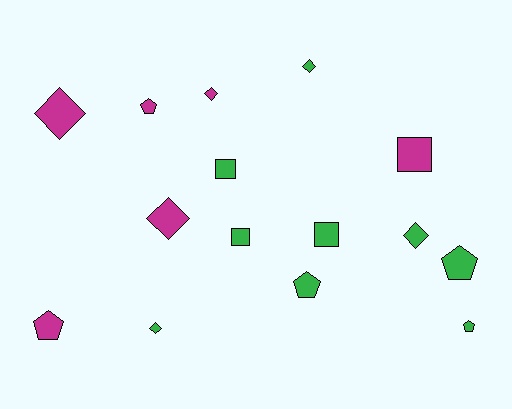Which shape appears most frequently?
Diamond, with 6 objects.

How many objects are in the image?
There are 15 objects.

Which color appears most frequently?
Green, with 9 objects.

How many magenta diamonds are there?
There are 3 magenta diamonds.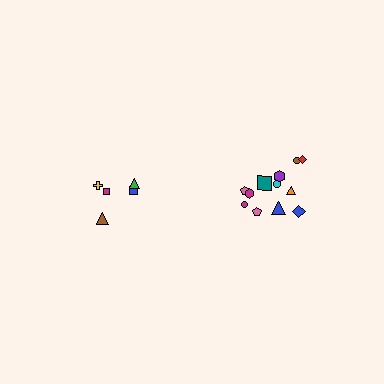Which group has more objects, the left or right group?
The right group.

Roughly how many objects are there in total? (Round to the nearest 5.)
Roughly 15 objects in total.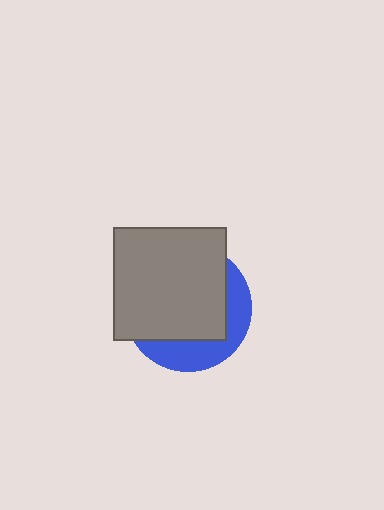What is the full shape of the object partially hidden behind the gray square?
The partially hidden object is a blue circle.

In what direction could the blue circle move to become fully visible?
The blue circle could move toward the lower-right. That would shift it out from behind the gray square entirely.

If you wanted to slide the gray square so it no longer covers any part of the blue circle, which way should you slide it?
Slide it toward the upper-left — that is the most direct way to separate the two shapes.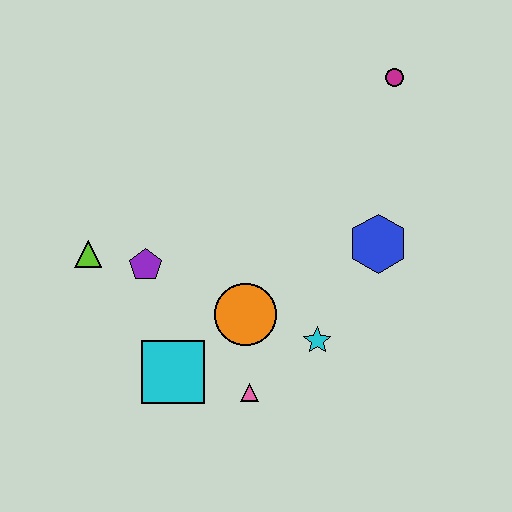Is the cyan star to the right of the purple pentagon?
Yes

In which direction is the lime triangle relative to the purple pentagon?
The lime triangle is to the left of the purple pentagon.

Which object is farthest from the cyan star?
The magenta circle is farthest from the cyan star.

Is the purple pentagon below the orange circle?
No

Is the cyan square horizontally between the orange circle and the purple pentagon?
Yes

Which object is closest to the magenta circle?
The blue hexagon is closest to the magenta circle.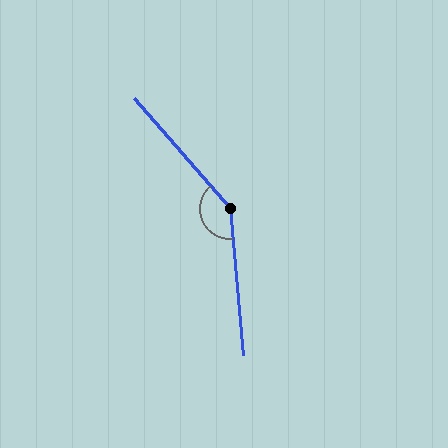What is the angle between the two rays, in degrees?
Approximately 144 degrees.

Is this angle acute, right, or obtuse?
It is obtuse.